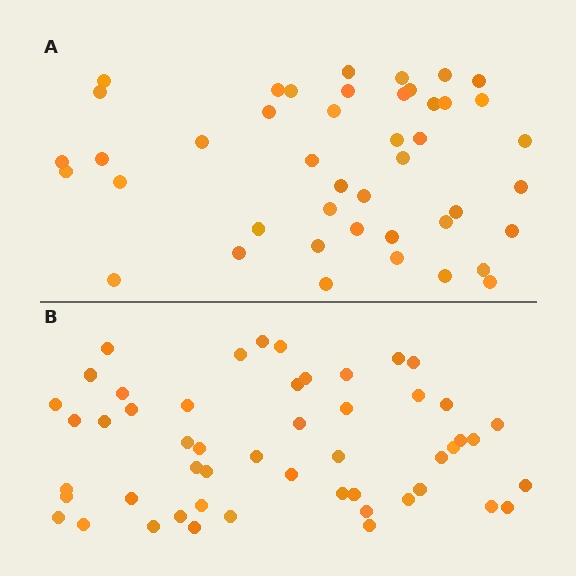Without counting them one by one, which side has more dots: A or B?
Region B (the bottom region) has more dots.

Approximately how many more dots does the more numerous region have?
Region B has roughly 8 or so more dots than region A.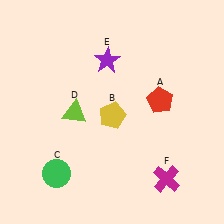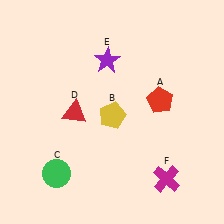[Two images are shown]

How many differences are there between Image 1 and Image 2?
There is 1 difference between the two images.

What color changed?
The triangle (D) changed from lime in Image 1 to red in Image 2.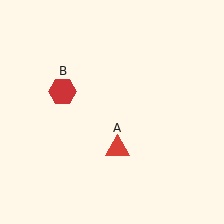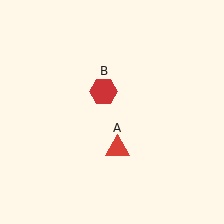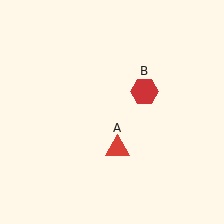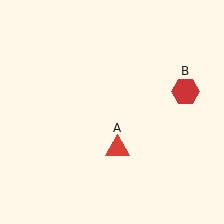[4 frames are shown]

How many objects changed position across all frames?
1 object changed position: red hexagon (object B).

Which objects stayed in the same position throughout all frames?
Red triangle (object A) remained stationary.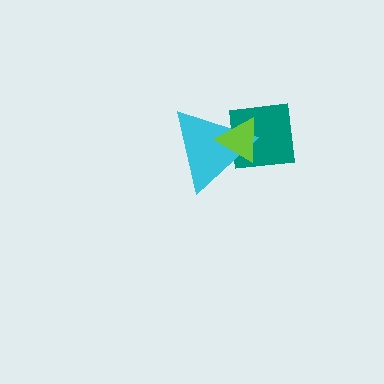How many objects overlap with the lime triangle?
2 objects overlap with the lime triangle.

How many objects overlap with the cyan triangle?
2 objects overlap with the cyan triangle.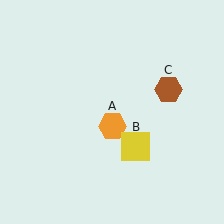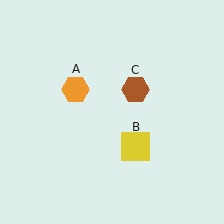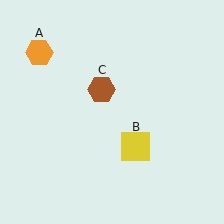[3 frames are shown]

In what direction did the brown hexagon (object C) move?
The brown hexagon (object C) moved left.